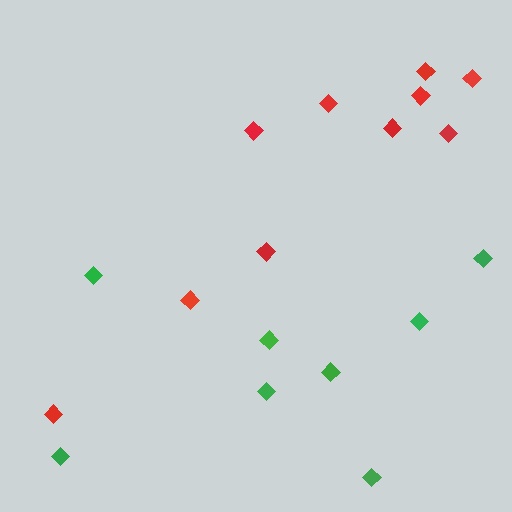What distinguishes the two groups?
There are 2 groups: one group of red diamonds (10) and one group of green diamonds (8).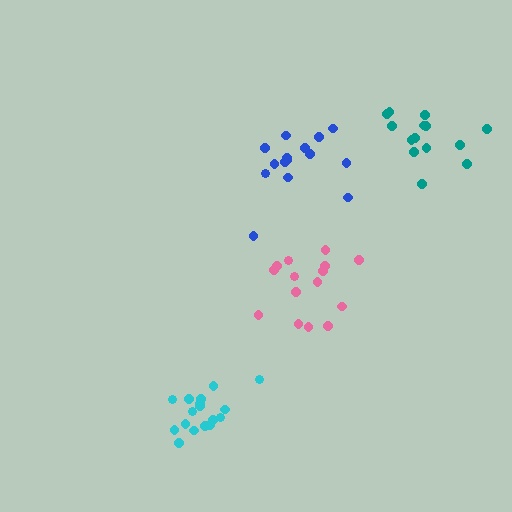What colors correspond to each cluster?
The clusters are colored: pink, cyan, teal, blue.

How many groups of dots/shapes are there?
There are 4 groups.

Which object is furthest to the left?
The cyan cluster is leftmost.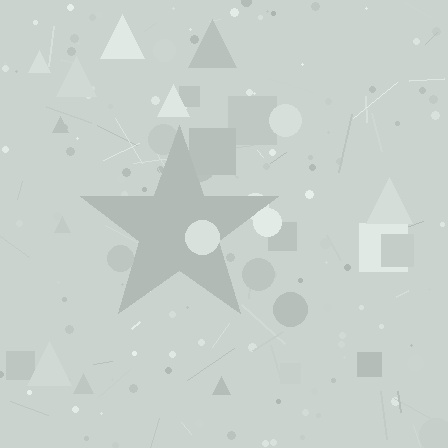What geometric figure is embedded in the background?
A star is embedded in the background.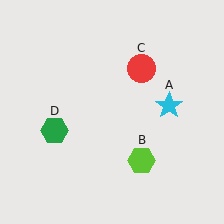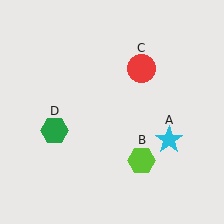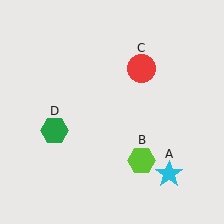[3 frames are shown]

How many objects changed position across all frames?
1 object changed position: cyan star (object A).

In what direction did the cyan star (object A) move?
The cyan star (object A) moved down.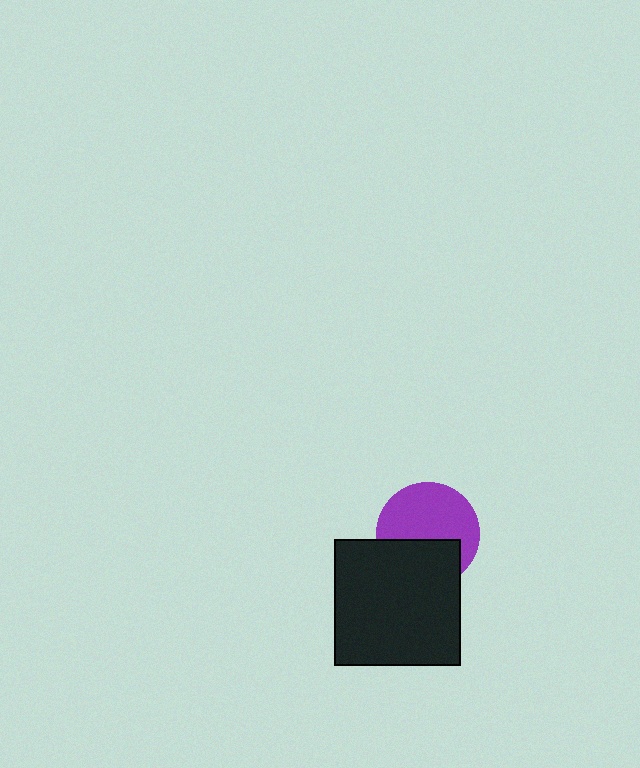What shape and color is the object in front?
The object in front is a black square.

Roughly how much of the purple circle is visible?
About half of it is visible (roughly 62%).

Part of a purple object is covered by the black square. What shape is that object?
It is a circle.